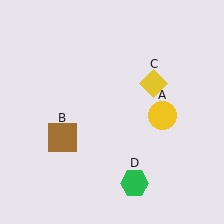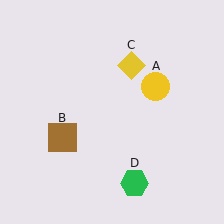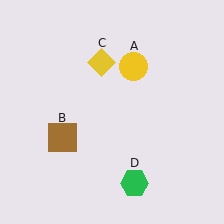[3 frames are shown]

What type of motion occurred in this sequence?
The yellow circle (object A), yellow diamond (object C) rotated counterclockwise around the center of the scene.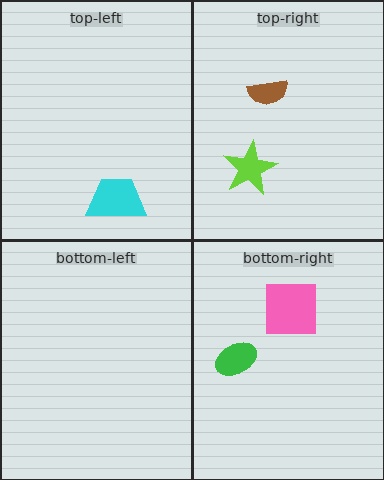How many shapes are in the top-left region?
1.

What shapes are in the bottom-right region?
The pink square, the green ellipse.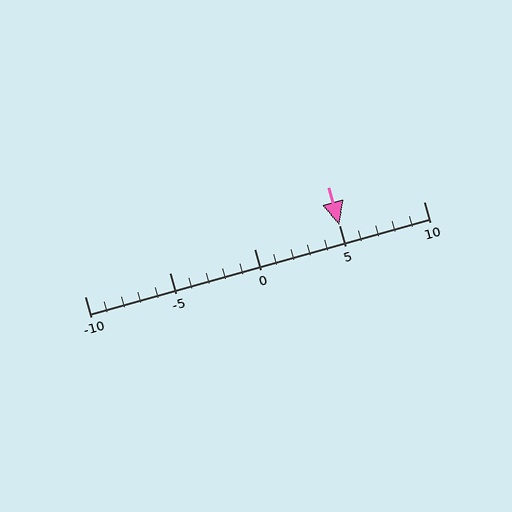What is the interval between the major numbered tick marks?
The major tick marks are spaced 5 units apart.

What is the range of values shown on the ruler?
The ruler shows values from -10 to 10.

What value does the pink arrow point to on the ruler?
The pink arrow points to approximately 5.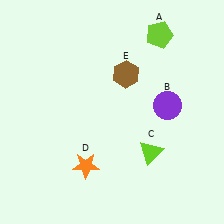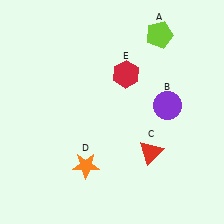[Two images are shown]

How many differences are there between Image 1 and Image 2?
There are 2 differences between the two images.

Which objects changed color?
C changed from lime to red. E changed from brown to red.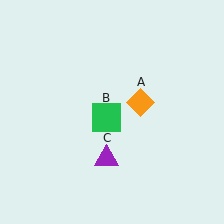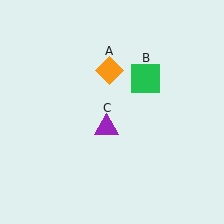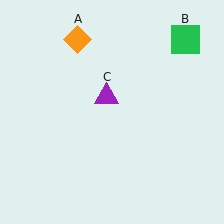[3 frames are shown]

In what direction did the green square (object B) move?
The green square (object B) moved up and to the right.